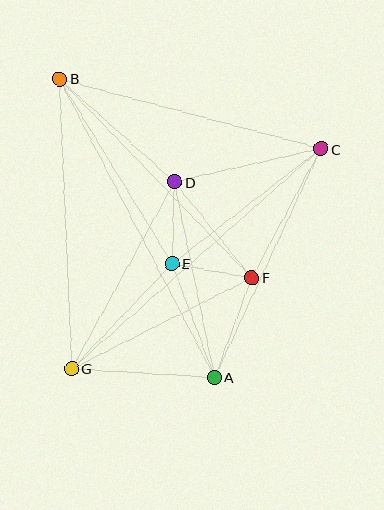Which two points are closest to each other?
Points D and E are closest to each other.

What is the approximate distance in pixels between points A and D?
The distance between A and D is approximately 199 pixels.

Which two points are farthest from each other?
Points A and B are farthest from each other.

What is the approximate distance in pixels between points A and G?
The distance between A and G is approximately 143 pixels.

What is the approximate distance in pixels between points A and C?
The distance between A and C is approximately 252 pixels.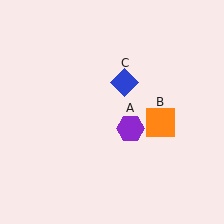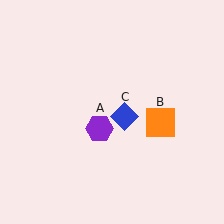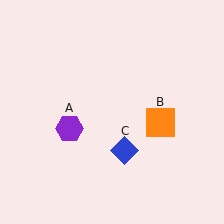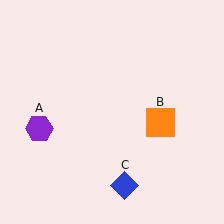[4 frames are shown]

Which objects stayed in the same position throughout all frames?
Orange square (object B) remained stationary.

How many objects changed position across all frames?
2 objects changed position: purple hexagon (object A), blue diamond (object C).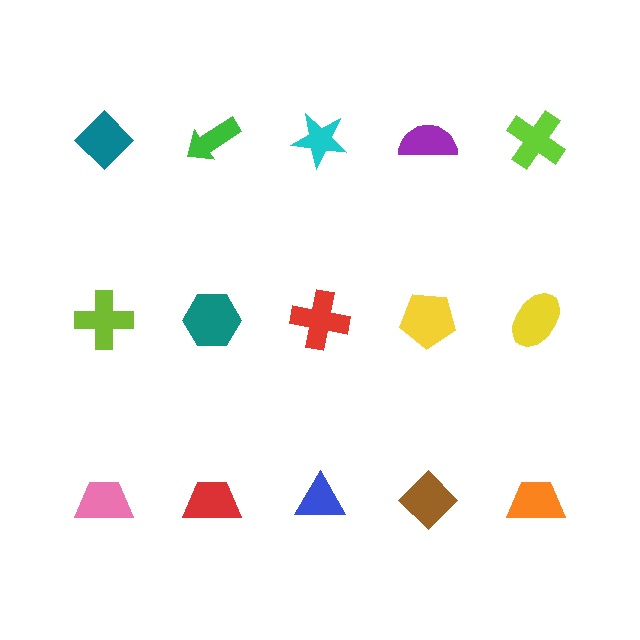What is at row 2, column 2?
A teal hexagon.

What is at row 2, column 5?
A yellow ellipse.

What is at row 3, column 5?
An orange trapezoid.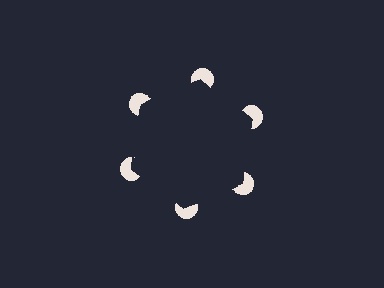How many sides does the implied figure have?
6 sides.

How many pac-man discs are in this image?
There are 6 — one at each vertex of the illusory hexagon.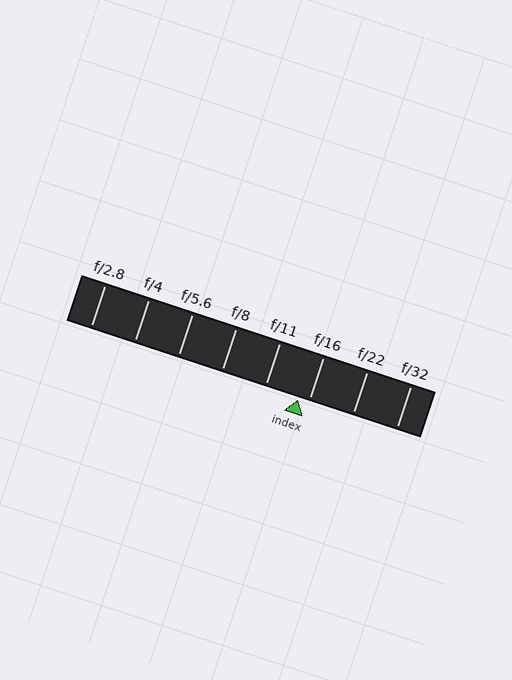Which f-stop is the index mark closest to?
The index mark is closest to f/16.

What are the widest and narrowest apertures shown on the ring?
The widest aperture shown is f/2.8 and the narrowest is f/32.